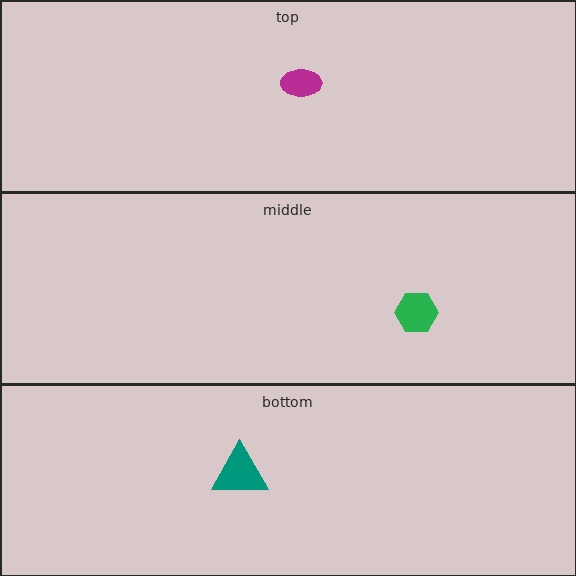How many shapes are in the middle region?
1.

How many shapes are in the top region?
1.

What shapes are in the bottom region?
The teal triangle.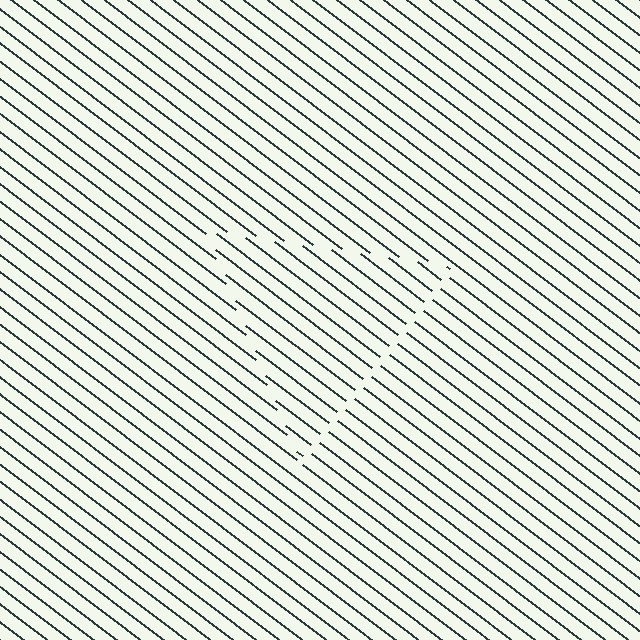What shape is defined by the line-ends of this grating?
An illusory triangle. The interior of the shape contains the same grating, shifted by half a period — the contour is defined by the phase discontinuity where line-ends from the inner and outer gratings abut.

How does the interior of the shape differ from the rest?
The interior of the shape contains the same grating, shifted by half a period — the contour is defined by the phase discontinuity where line-ends from the inner and outer gratings abut.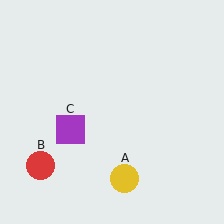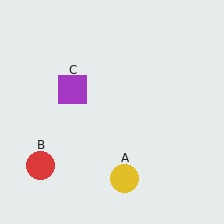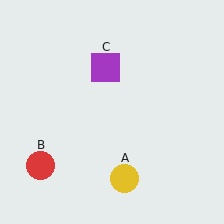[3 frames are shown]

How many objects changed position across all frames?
1 object changed position: purple square (object C).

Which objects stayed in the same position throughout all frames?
Yellow circle (object A) and red circle (object B) remained stationary.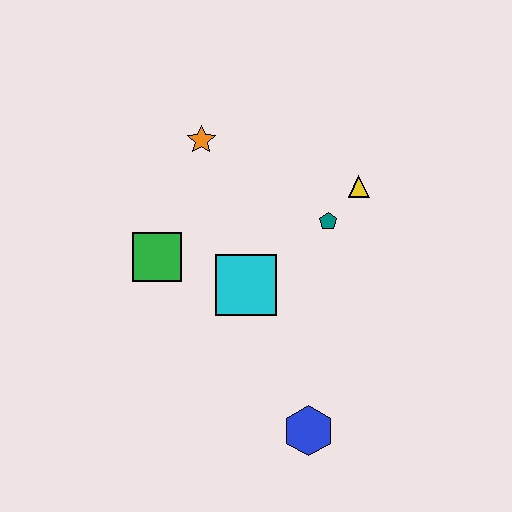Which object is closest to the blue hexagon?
The cyan square is closest to the blue hexagon.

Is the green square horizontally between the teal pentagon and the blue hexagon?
No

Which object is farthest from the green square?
The blue hexagon is farthest from the green square.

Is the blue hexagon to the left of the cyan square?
No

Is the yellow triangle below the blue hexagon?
No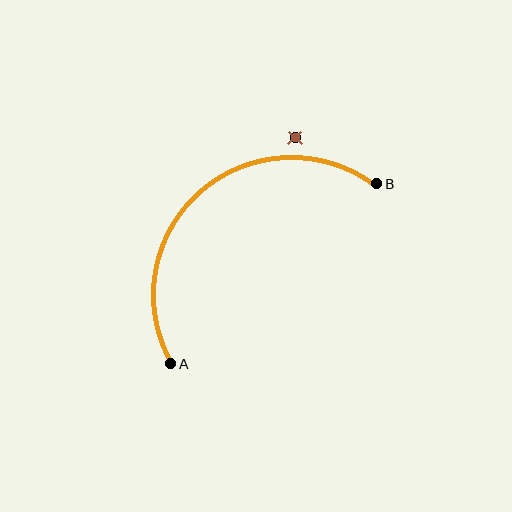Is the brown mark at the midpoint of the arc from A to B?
No — the brown mark does not lie on the arc at all. It sits slightly outside the curve.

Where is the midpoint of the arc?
The arc midpoint is the point on the curve farthest from the straight line joining A and B. It sits above and to the left of that line.